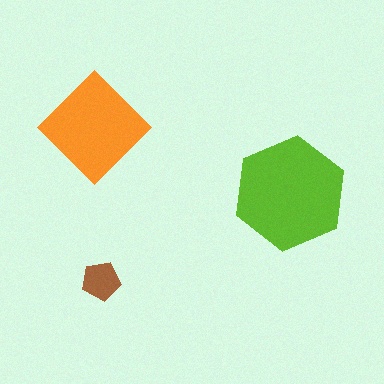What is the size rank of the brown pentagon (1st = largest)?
3rd.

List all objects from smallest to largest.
The brown pentagon, the orange diamond, the lime hexagon.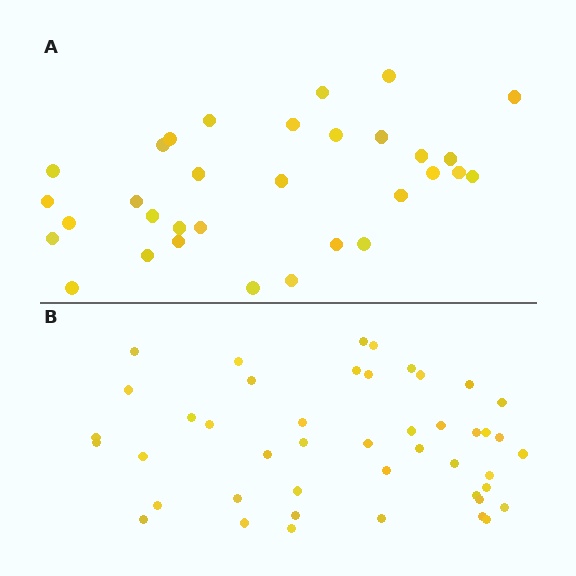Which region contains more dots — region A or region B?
Region B (the bottom region) has more dots.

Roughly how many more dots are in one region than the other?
Region B has approximately 15 more dots than region A.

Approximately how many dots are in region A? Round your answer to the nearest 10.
About 30 dots. (The exact count is 32, which rounds to 30.)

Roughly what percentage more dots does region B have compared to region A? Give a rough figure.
About 40% more.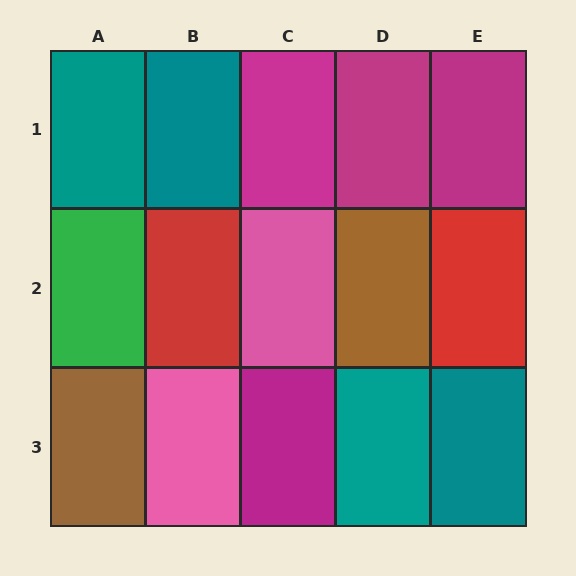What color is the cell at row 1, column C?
Magenta.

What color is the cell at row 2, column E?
Red.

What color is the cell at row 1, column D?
Magenta.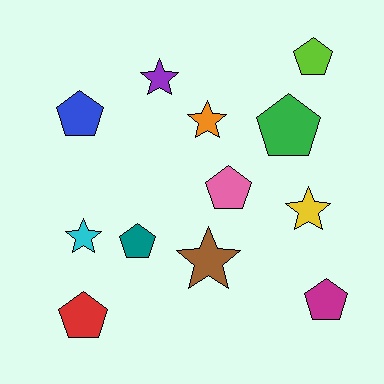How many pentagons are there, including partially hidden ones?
There are 7 pentagons.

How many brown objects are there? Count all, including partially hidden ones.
There is 1 brown object.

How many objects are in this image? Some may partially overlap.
There are 12 objects.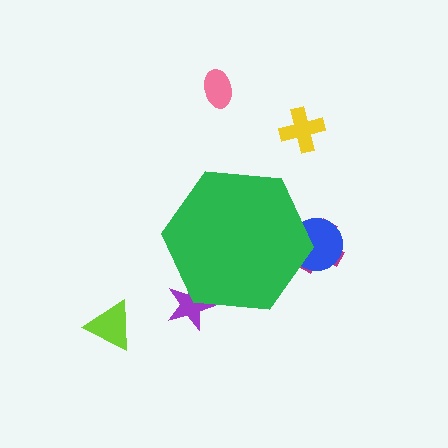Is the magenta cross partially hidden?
Yes, the magenta cross is partially hidden behind the green hexagon.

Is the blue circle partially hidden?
Yes, the blue circle is partially hidden behind the green hexagon.